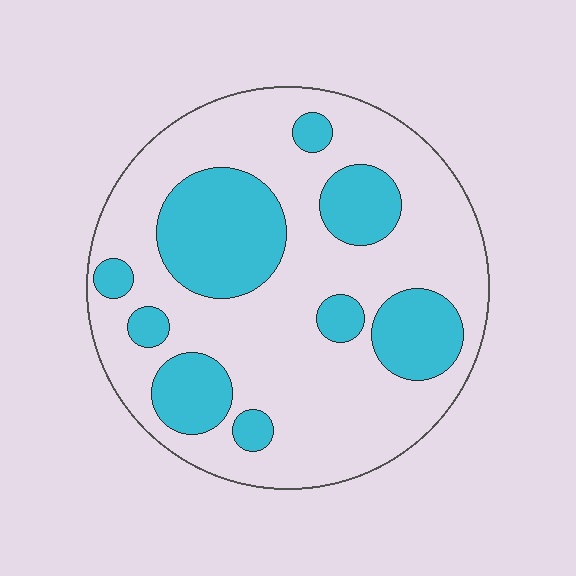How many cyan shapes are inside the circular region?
9.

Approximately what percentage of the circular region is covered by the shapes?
Approximately 30%.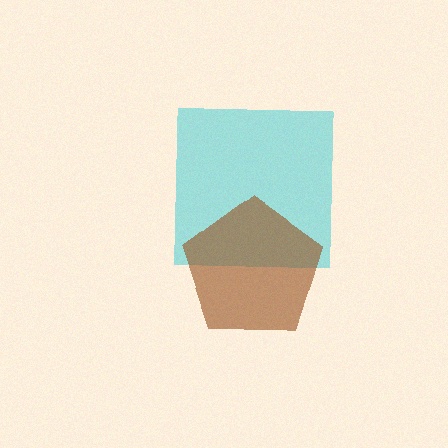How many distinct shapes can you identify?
There are 2 distinct shapes: a cyan square, a brown pentagon.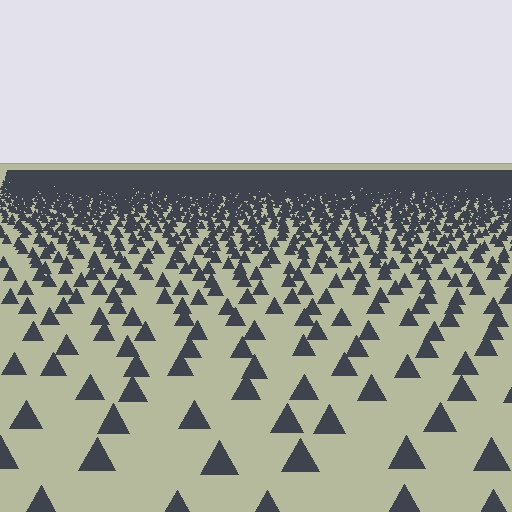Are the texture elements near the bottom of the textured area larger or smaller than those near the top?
Larger. Near the bottom, elements are closer to the viewer and appear at a bigger on-screen size.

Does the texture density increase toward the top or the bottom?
Density increases toward the top.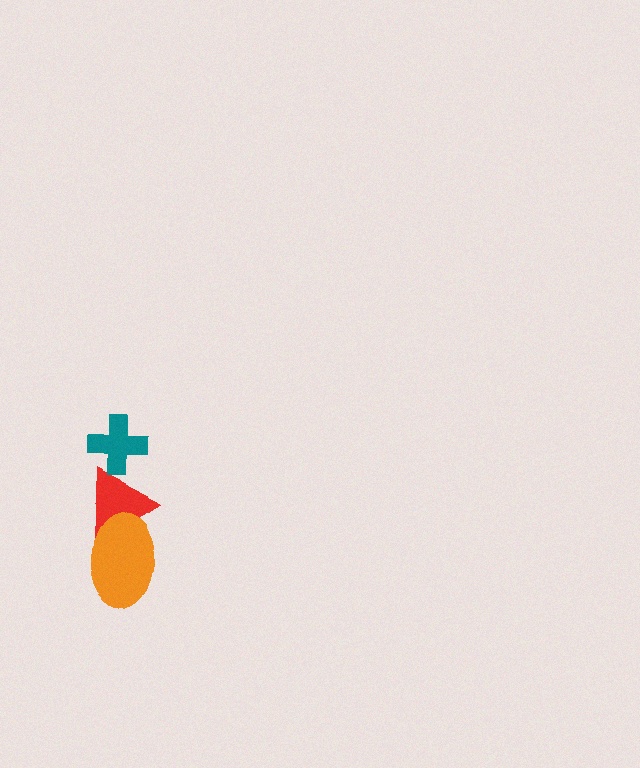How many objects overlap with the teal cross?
1 object overlaps with the teal cross.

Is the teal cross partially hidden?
No, no other shape covers it.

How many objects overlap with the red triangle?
2 objects overlap with the red triangle.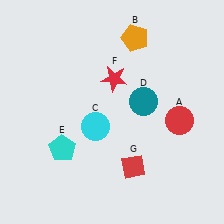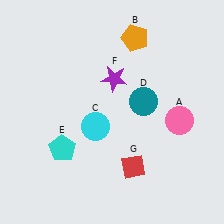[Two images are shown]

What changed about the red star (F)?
In Image 1, F is red. In Image 2, it changed to purple.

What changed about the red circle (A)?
In Image 1, A is red. In Image 2, it changed to pink.